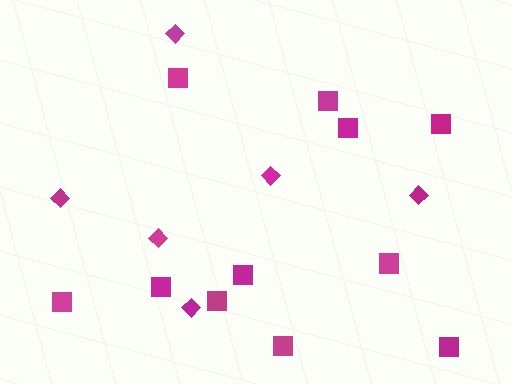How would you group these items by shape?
There are 2 groups: one group of diamonds (6) and one group of squares (11).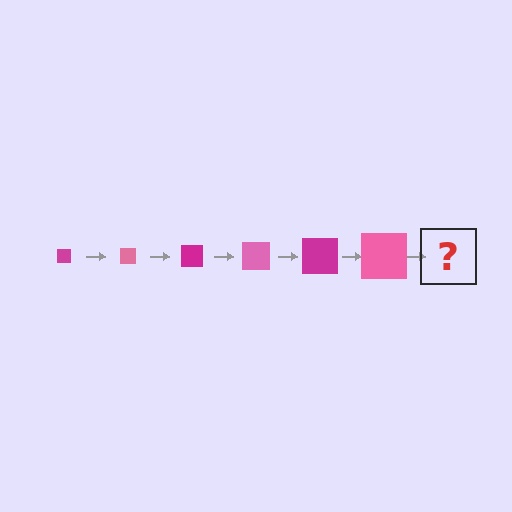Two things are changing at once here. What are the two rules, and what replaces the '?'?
The two rules are that the square grows larger each step and the color cycles through magenta and pink. The '?' should be a magenta square, larger than the previous one.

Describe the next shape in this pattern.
It should be a magenta square, larger than the previous one.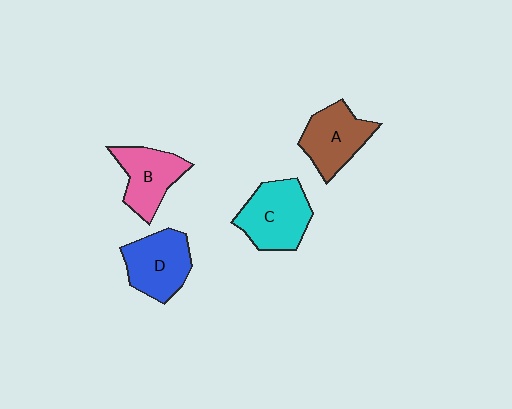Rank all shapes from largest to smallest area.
From largest to smallest: C (cyan), D (blue), A (brown), B (pink).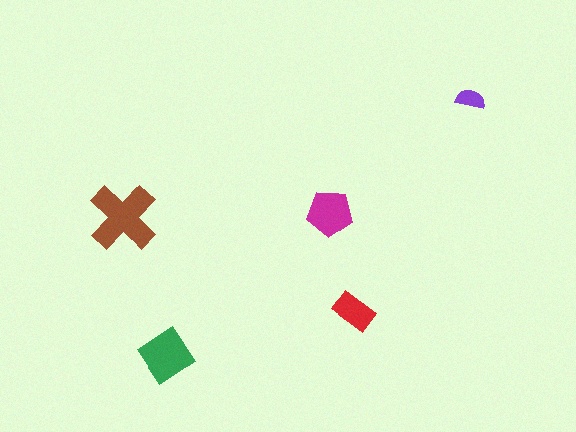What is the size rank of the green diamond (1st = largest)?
2nd.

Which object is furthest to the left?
The brown cross is leftmost.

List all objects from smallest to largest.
The purple semicircle, the red rectangle, the magenta pentagon, the green diamond, the brown cross.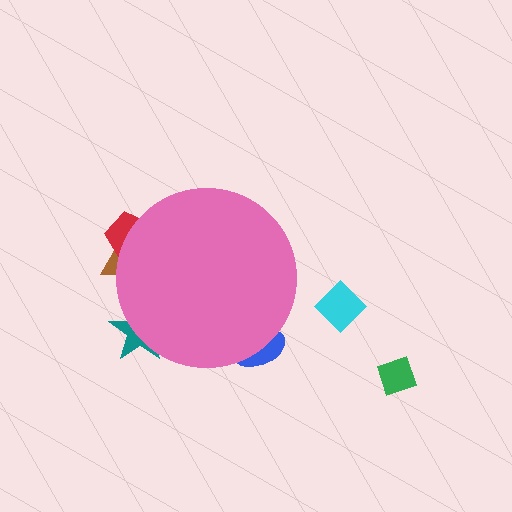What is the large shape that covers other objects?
A pink circle.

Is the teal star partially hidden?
Yes, the teal star is partially hidden behind the pink circle.